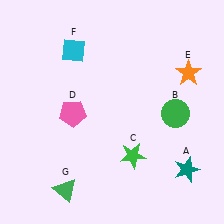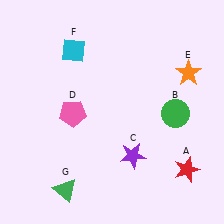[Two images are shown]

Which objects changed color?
A changed from teal to red. C changed from green to purple.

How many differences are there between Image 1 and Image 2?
There are 2 differences between the two images.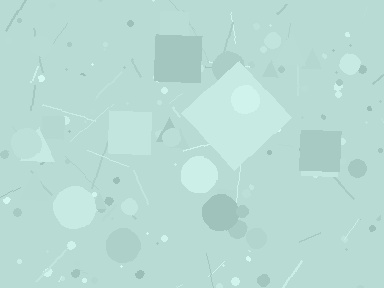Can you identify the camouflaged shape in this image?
The camouflaged shape is a diamond.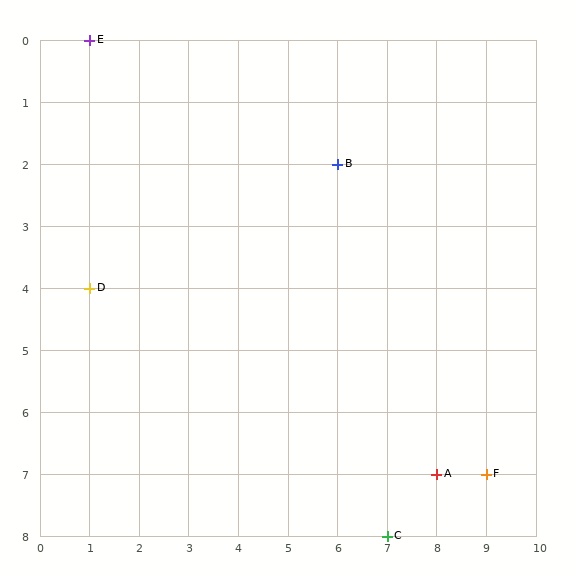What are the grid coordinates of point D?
Point D is at grid coordinates (1, 4).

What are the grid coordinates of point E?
Point E is at grid coordinates (1, 0).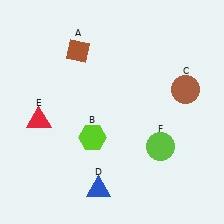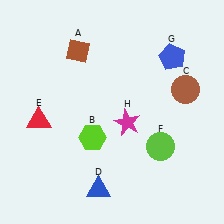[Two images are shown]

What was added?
A blue pentagon (G), a magenta star (H) were added in Image 2.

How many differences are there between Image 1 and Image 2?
There are 2 differences between the two images.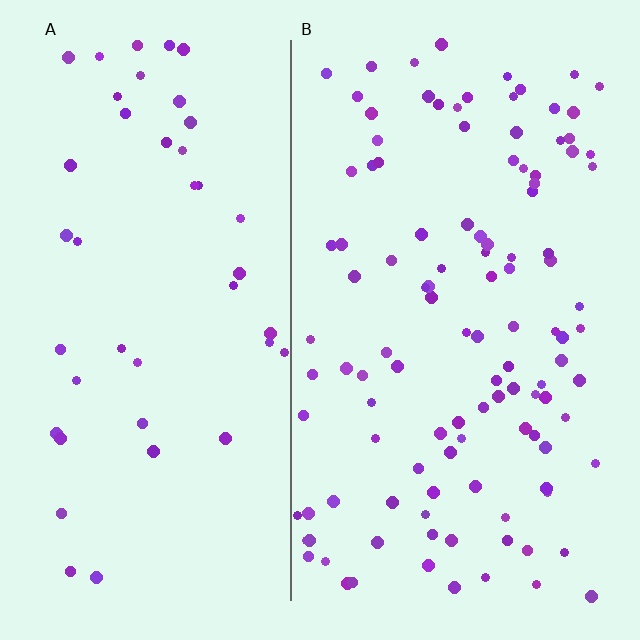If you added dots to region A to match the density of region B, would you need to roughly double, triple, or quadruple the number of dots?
Approximately triple.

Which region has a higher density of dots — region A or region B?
B (the right).